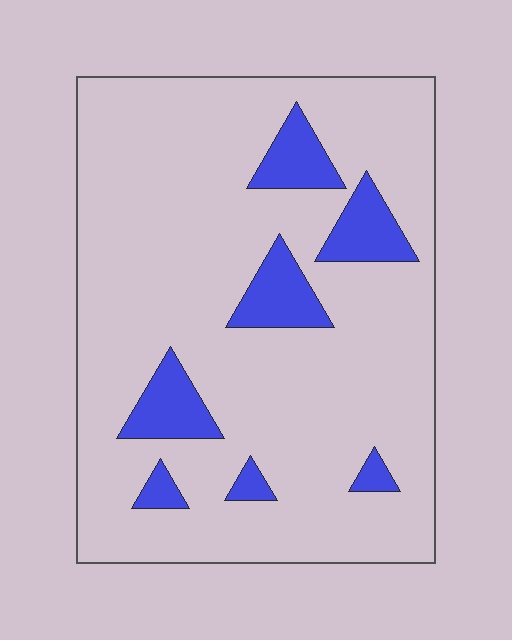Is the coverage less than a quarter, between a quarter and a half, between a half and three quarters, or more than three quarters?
Less than a quarter.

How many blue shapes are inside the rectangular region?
7.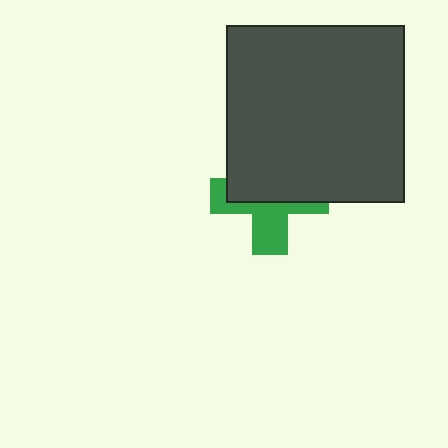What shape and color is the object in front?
The object in front is a dark gray rectangle.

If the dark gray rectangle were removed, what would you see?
You would see the complete green cross.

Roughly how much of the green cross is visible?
A small part of it is visible (roughly 43%).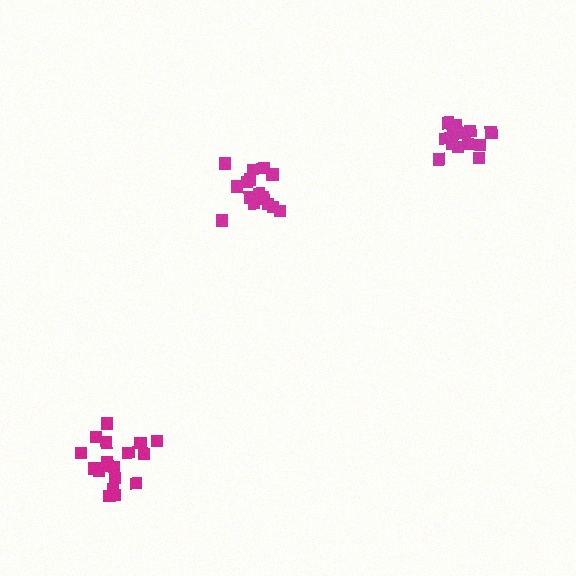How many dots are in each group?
Group 1: 18 dots, Group 2: 14 dots, Group 3: 16 dots (48 total).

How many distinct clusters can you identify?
There are 3 distinct clusters.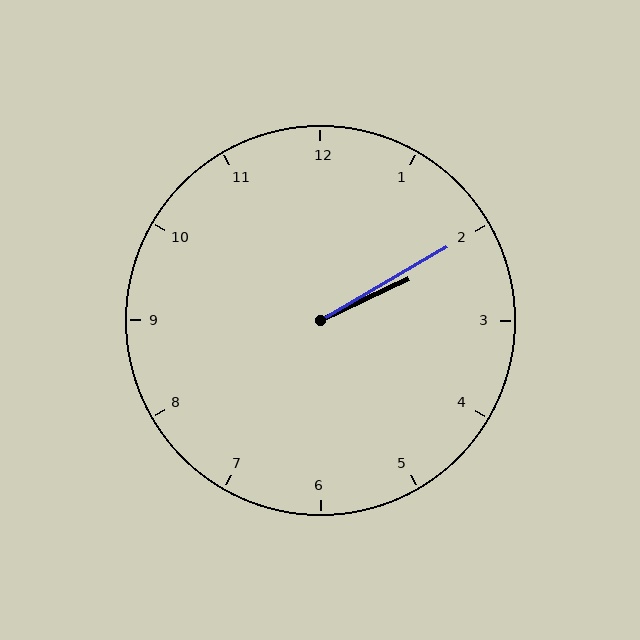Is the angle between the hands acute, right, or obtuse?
It is acute.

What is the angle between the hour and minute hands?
Approximately 5 degrees.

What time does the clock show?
2:10.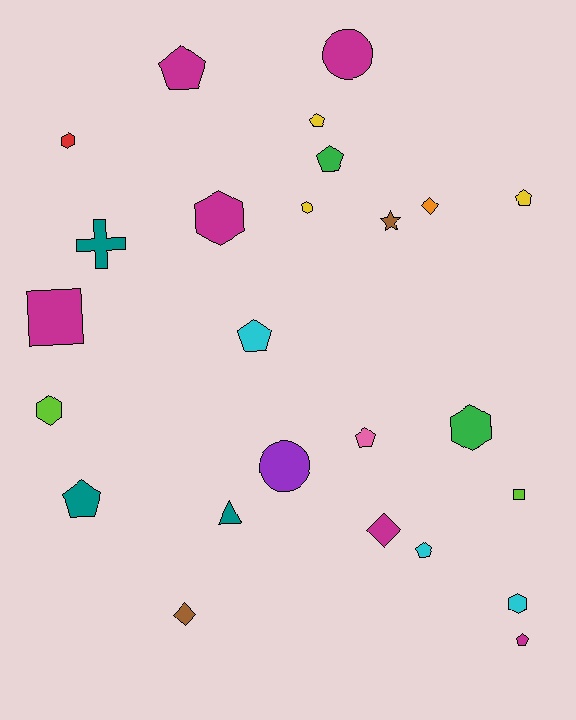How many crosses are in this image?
There is 1 cross.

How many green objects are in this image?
There are 2 green objects.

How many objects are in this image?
There are 25 objects.